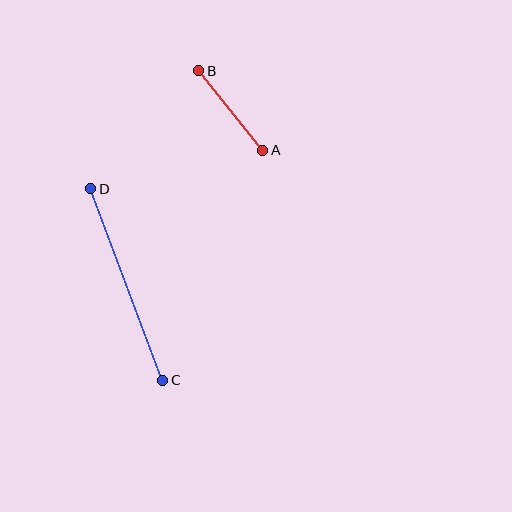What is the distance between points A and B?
The distance is approximately 102 pixels.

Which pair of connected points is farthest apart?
Points C and D are farthest apart.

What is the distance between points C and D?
The distance is approximately 205 pixels.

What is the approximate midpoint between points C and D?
The midpoint is at approximately (127, 284) pixels.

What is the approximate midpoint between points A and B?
The midpoint is at approximately (231, 110) pixels.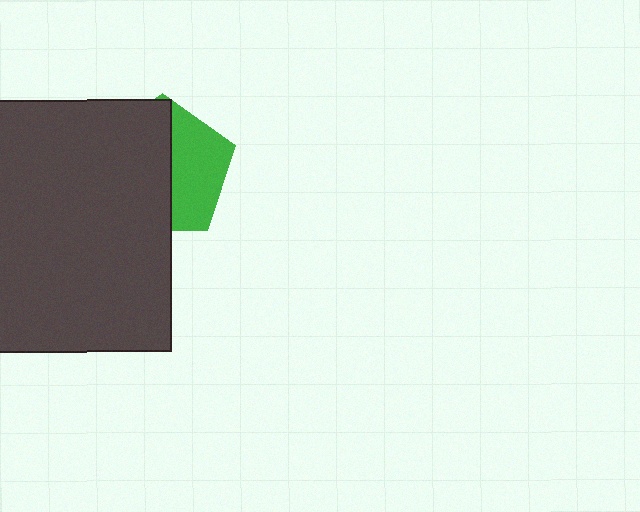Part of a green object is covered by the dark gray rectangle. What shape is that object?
It is a pentagon.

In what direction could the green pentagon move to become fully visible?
The green pentagon could move right. That would shift it out from behind the dark gray rectangle entirely.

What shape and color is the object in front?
The object in front is a dark gray rectangle.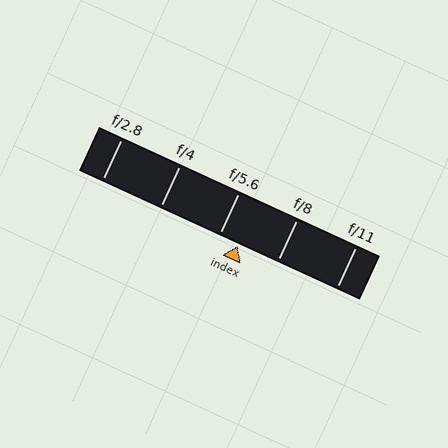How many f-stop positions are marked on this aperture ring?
There are 5 f-stop positions marked.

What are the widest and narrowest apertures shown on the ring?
The widest aperture shown is f/2.8 and the narrowest is f/11.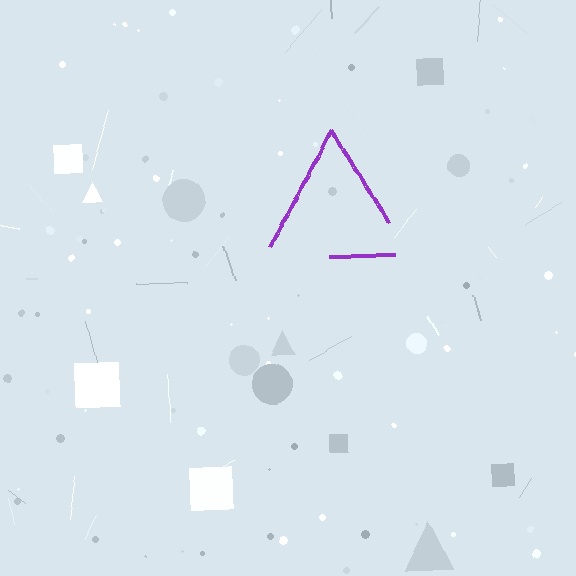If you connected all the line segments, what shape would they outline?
They would outline a triangle.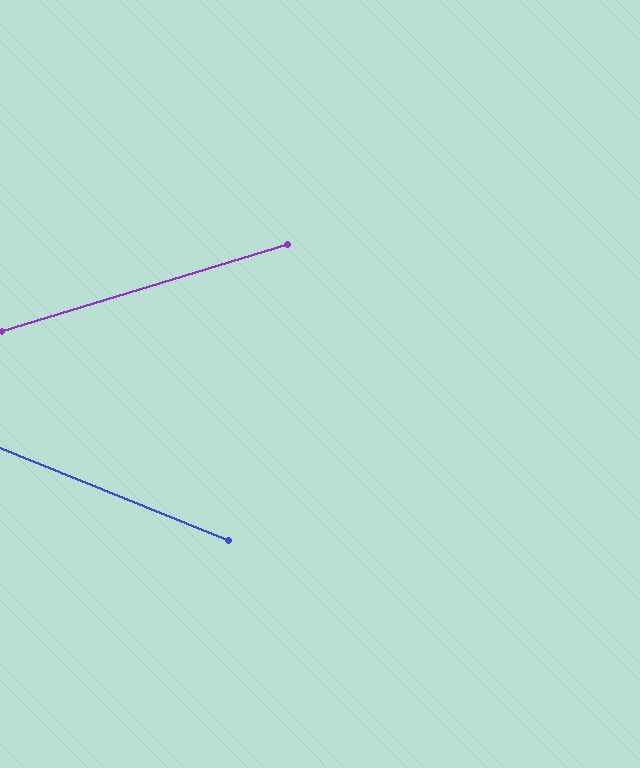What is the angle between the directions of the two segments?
Approximately 39 degrees.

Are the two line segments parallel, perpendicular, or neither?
Neither parallel nor perpendicular — they differ by about 39°.